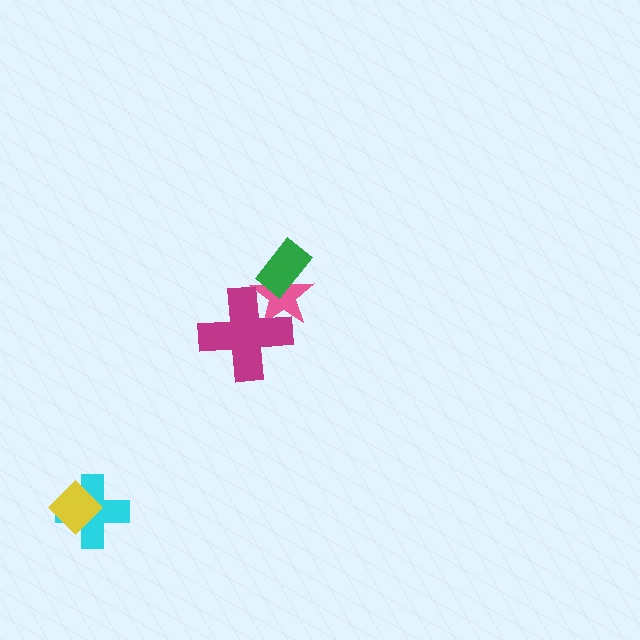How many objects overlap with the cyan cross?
1 object overlaps with the cyan cross.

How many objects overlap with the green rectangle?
1 object overlaps with the green rectangle.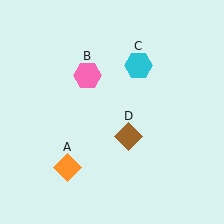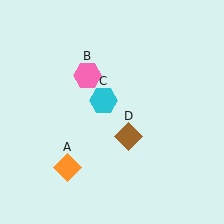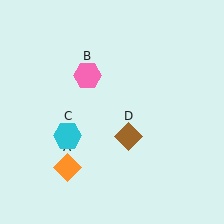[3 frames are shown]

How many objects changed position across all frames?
1 object changed position: cyan hexagon (object C).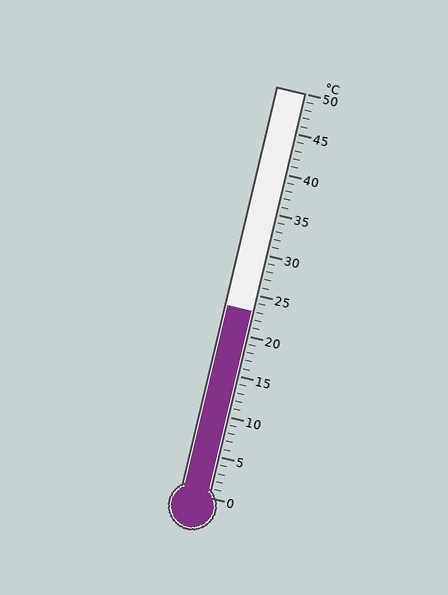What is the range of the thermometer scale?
The thermometer scale ranges from 0°C to 50°C.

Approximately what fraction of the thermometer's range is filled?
The thermometer is filled to approximately 45% of its range.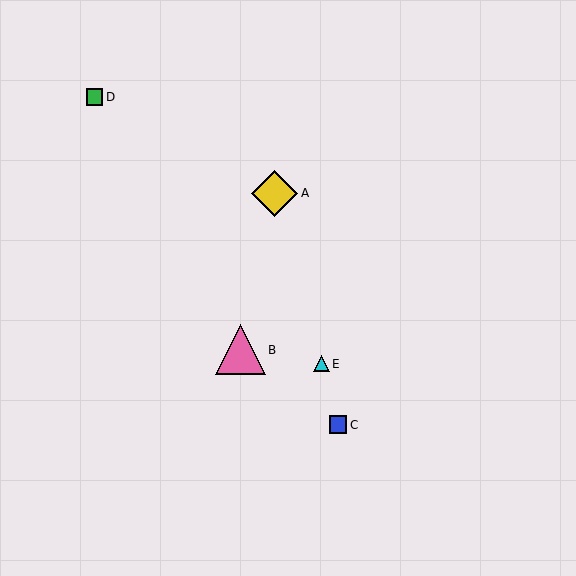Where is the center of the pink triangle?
The center of the pink triangle is at (240, 350).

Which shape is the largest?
The pink triangle (labeled B) is the largest.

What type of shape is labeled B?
Shape B is a pink triangle.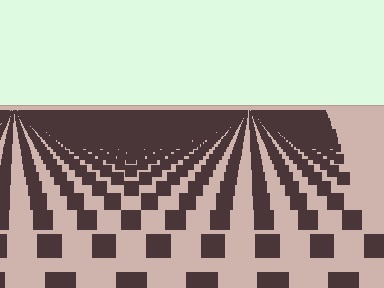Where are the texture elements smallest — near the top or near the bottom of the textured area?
Near the top.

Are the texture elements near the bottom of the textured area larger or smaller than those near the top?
Larger. Near the bottom, elements are closer to the viewer and appear at a bigger on-screen size.